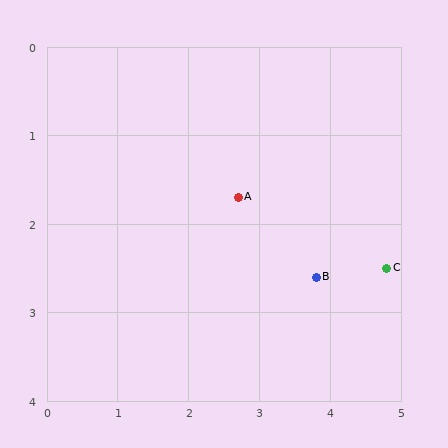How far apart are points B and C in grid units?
Points B and C are about 1.0 grid units apart.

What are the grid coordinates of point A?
Point A is at approximately (2.7, 1.7).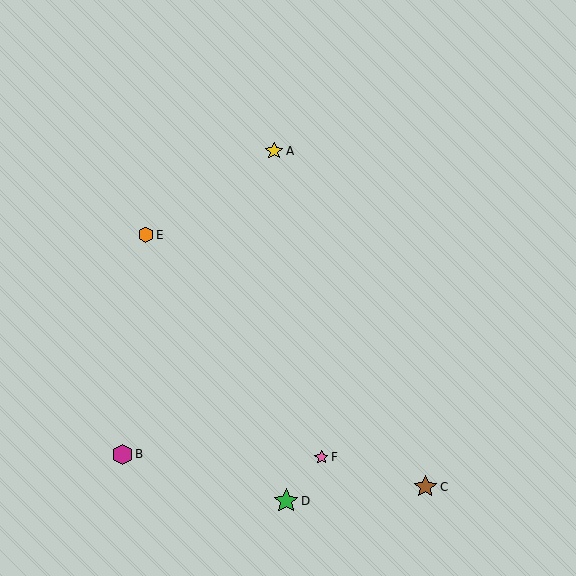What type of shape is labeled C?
Shape C is a brown star.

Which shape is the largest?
The green star (labeled D) is the largest.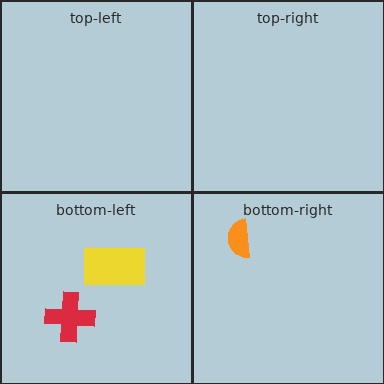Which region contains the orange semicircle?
The bottom-right region.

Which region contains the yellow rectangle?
The bottom-left region.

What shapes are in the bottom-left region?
The yellow rectangle, the red cross.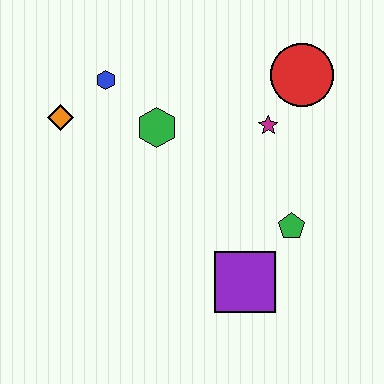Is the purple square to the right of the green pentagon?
No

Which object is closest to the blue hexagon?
The orange diamond is closest to the blue hexagon.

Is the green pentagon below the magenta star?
Yes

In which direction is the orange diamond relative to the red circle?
The orange diamond is to the left of the red circle.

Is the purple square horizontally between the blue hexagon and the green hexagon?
No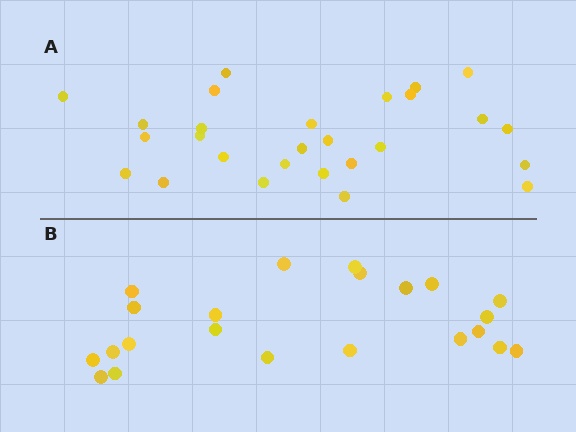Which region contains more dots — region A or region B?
Region A (the top region) has more dots.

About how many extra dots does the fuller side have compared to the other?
Region A has about 5 more dots than region B.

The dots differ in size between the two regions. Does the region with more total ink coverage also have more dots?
No. Region B has more total ink coverage because its dots are larger, but region A actually contains more individual dots. Total area can be misleading — the number of items is what matters here.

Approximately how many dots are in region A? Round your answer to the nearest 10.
About 30 dots. (The exact count is 27, which rounds to 30.)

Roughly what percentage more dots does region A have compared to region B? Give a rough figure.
About 25% more.